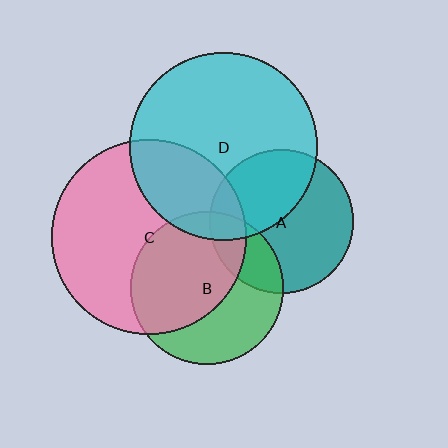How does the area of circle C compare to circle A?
Approximately 1.9 times.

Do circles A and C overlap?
Yes.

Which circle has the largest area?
Circle C (pink).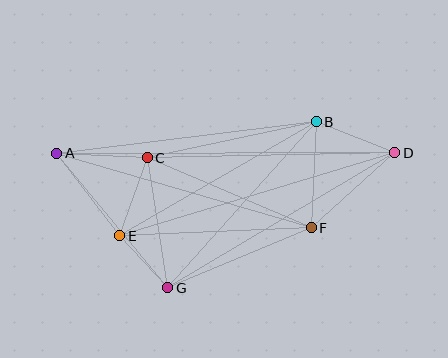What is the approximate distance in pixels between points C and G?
The distance between C and G is approximately 132 pixels.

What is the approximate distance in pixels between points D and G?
The distance between D and G is approximately 264 pixels.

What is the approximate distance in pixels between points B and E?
The distance between B and E is approximately 227 pixels.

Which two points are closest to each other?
Points E and G are closest to each other.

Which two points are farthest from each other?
Points A and D are farthest from each other.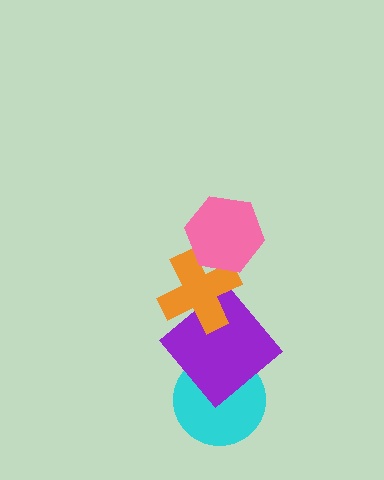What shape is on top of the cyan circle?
The purple diamond is on top of the cyan circle.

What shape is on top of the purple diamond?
The orange cross is on top of the purple diamond.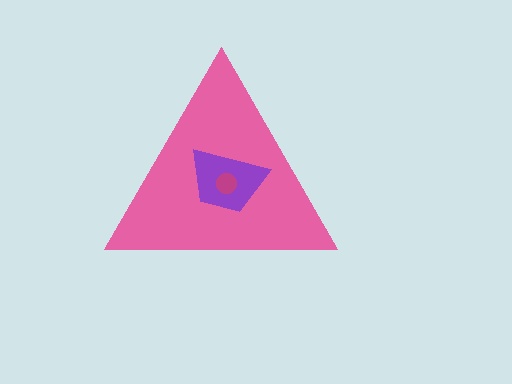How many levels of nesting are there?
3.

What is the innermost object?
The magenta circle.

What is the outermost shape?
The pink triangle.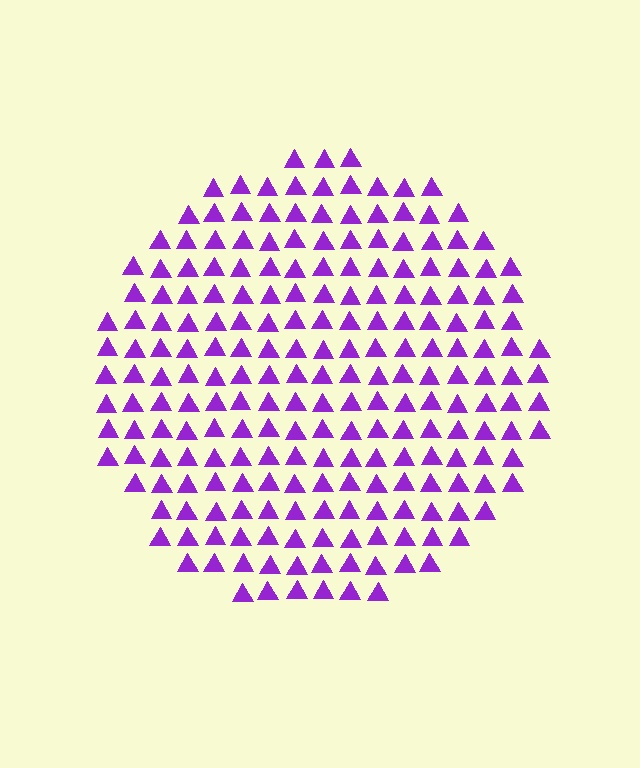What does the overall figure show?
The overall figure shows a circle.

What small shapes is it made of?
It is made of small triangles.